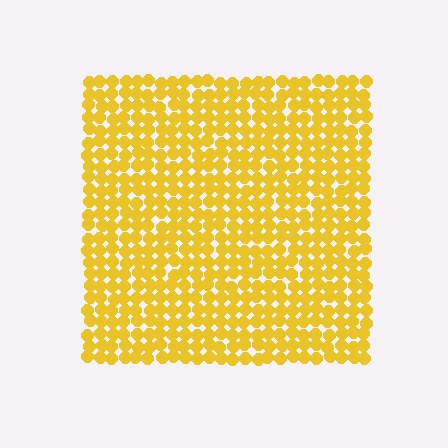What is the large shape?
The large shape is a square.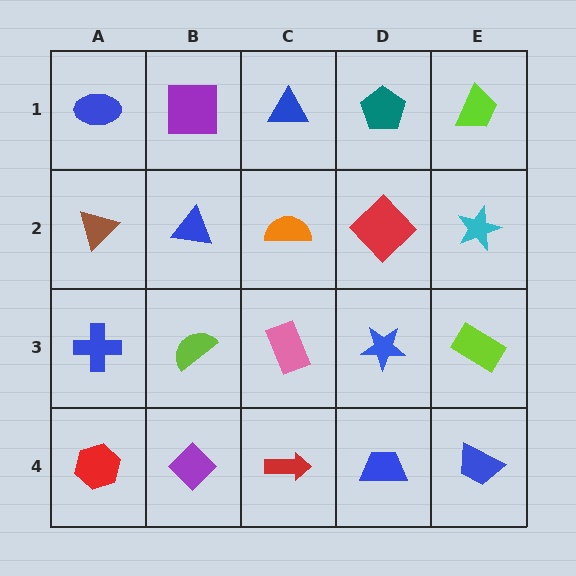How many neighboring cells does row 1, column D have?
3.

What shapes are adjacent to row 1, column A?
A brown triangle (row 2, column A), a purple square (row 1, column B).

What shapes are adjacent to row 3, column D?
A red diamond (row 2, column D), a blue trapezoid (row 4, column D), a pink rectangle (row 3, column C), a lime rectangle (row 3, column E).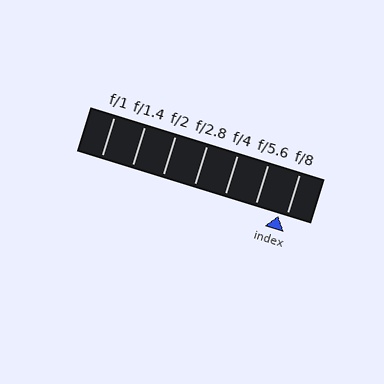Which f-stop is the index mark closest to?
The index mark is closest to f/8.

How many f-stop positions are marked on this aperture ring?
There are 7 f-stop positions marked.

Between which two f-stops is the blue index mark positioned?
The index mark is between f/5.6 and f/8.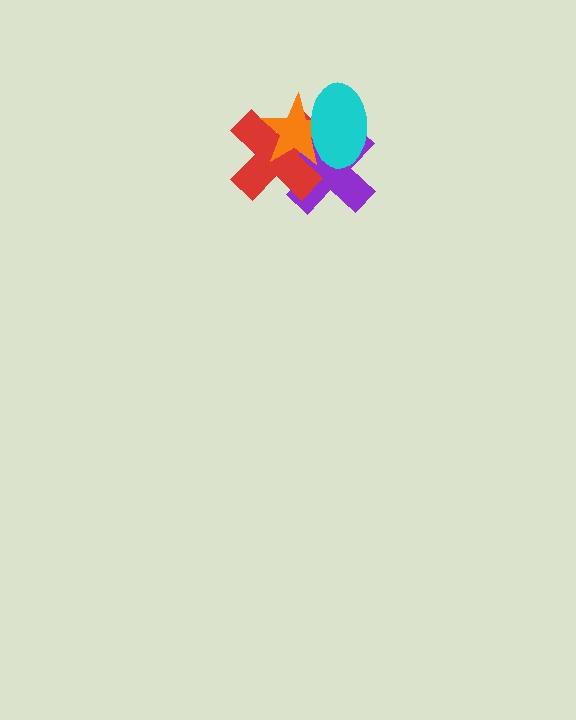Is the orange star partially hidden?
Yes, it is partially covered by another shape.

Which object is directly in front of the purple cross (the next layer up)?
The red cross is directly in front of the purple cross.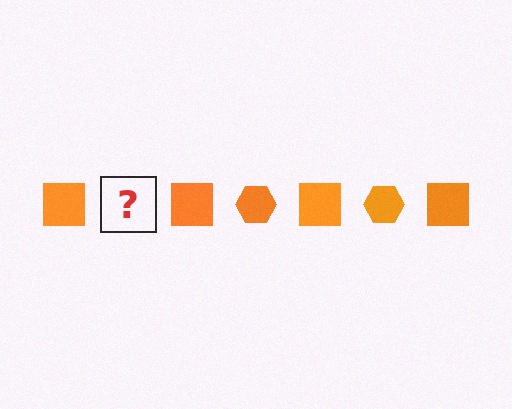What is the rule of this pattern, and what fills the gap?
The rule is that the pattern cycles through square, hexagon shapes in orange. The gap should be filled with an orange hexagon.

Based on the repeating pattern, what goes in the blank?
The blank should be an orange hexagon.